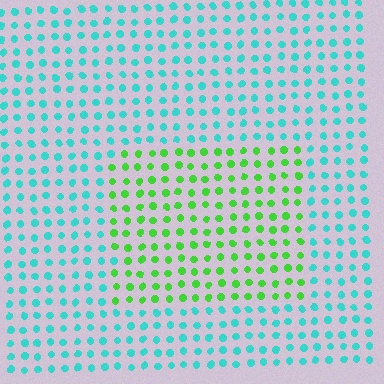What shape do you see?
I see a rectangle.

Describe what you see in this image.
The image is filled with small cyan elements in a uniform arrangement. A rectangle-shaped region is visible where the elements are tinted to a slightly different hue, forming a subtle color boundary.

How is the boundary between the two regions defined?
The boundary is defined purely by a slight shift in hue (about 60 degrees). Spacing, size, and orientation are identical on both sides.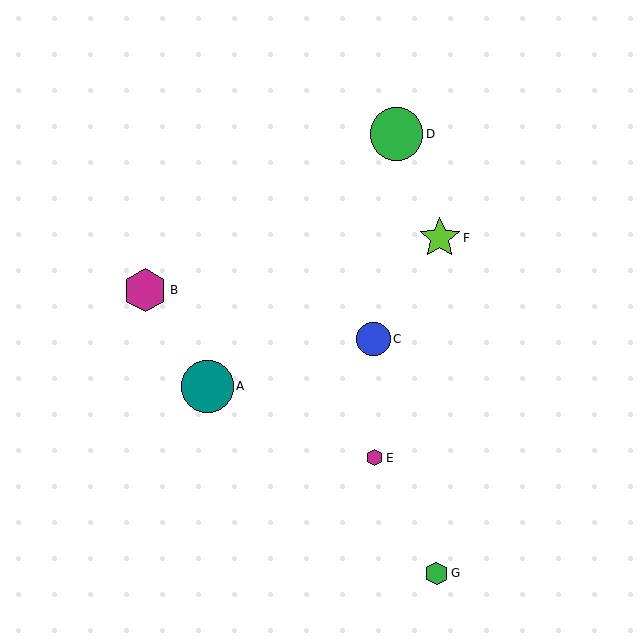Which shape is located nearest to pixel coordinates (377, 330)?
The blue circle (labeled C) at (374, 339) is nearest to that location.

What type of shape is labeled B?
Shape B is a magenta hexagon.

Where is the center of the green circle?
The center of the green circle is at (397, 134).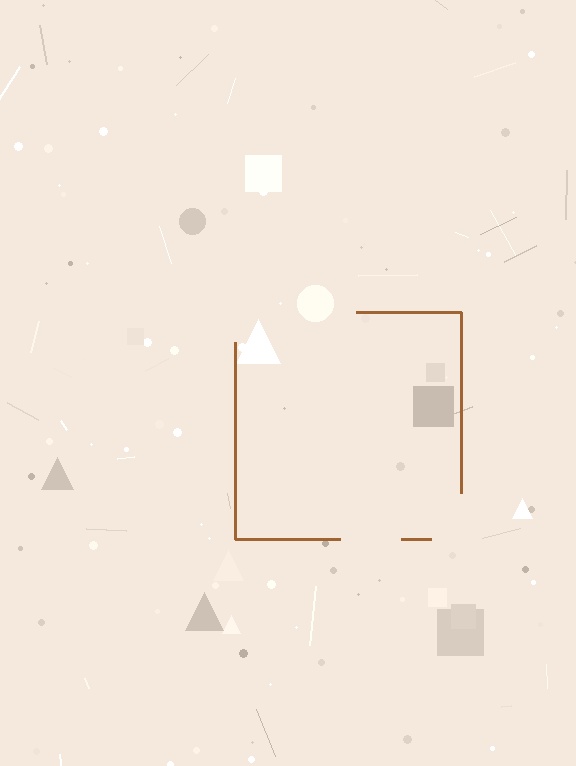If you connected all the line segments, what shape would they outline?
They would outline a square.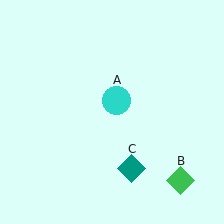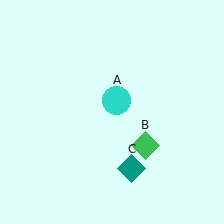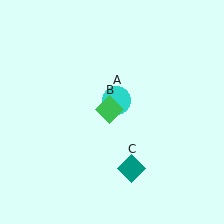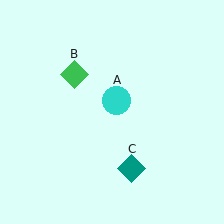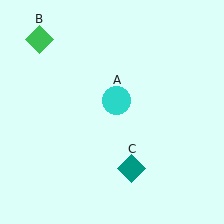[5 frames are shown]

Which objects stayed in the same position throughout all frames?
Cyan circle (object A) and teal diamond (object C) remained stationary.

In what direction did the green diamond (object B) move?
The green diamond (object B) moved up and to the left.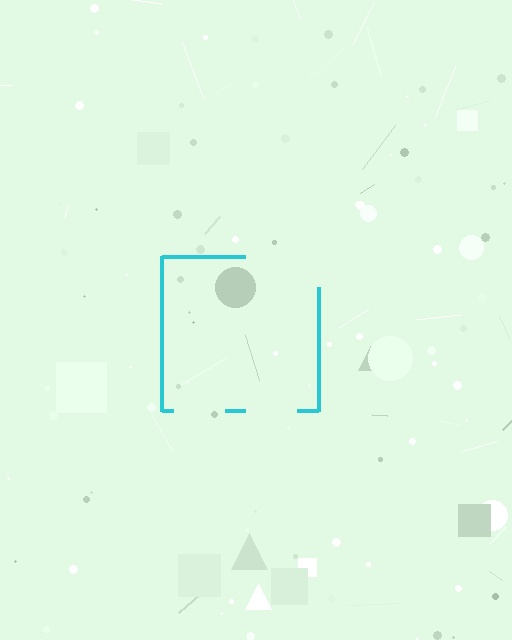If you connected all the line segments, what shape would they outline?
They would outline a square.